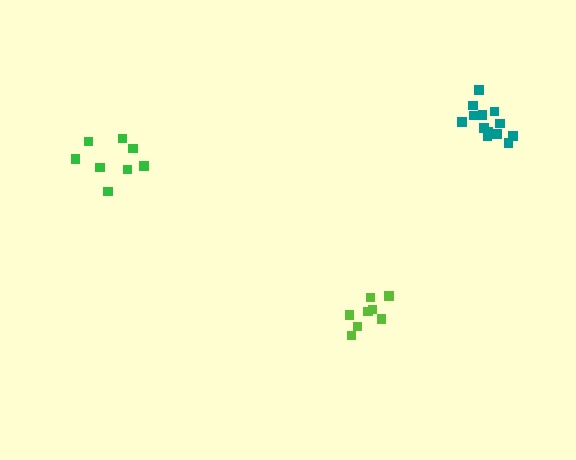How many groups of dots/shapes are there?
There are 3 groups.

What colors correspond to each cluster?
The clusters are colored: lime, teal, green.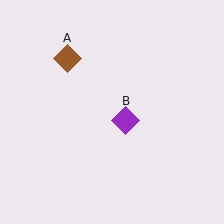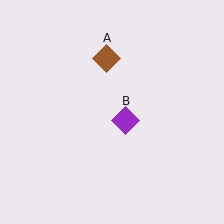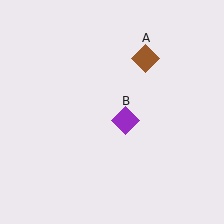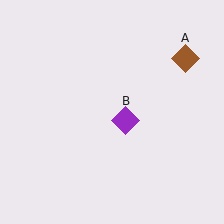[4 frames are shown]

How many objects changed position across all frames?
1 object changed position: brown diamond (object A).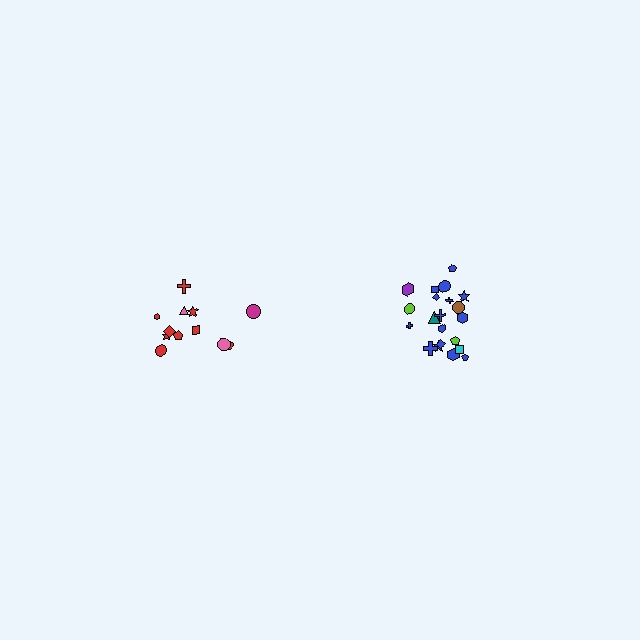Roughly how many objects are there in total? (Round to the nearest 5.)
Roughly 35 objects in total.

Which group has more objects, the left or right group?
The right group.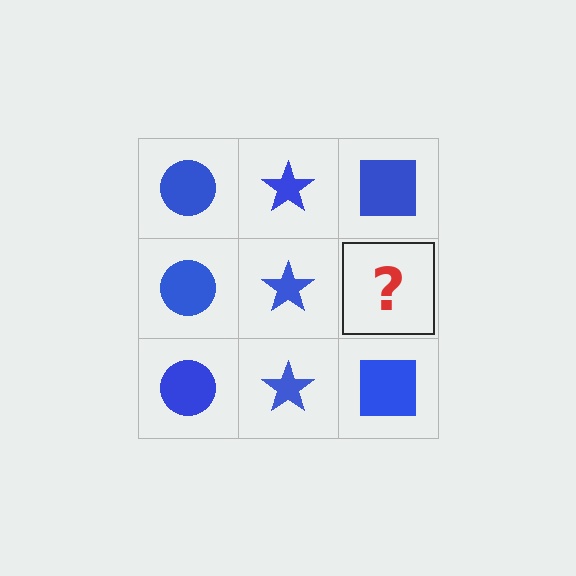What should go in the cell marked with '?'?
The missing cell should contain a blue square.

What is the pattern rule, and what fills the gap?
The rule is that each column has a consistent shape. The gap should be filled with a blue square.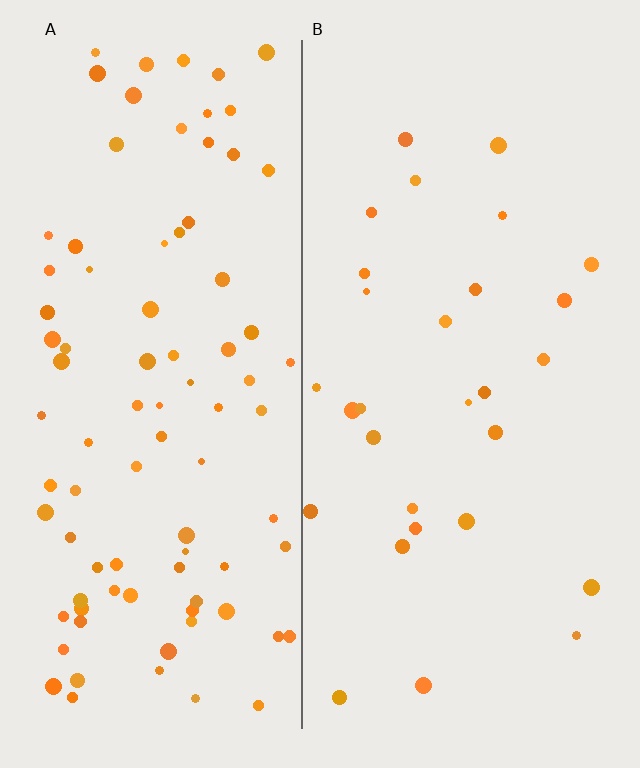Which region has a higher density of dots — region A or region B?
A (the left).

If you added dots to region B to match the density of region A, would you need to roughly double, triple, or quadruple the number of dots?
Approximately triple.